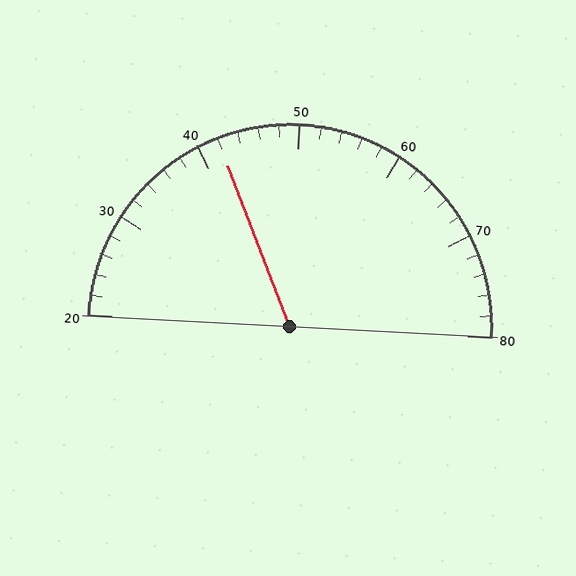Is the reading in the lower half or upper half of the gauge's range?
The reading is in the lower half of the range (20 to 80).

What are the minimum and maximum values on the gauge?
The gauge ranges from 20 to 80.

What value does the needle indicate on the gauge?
The needle indicates approximately 42.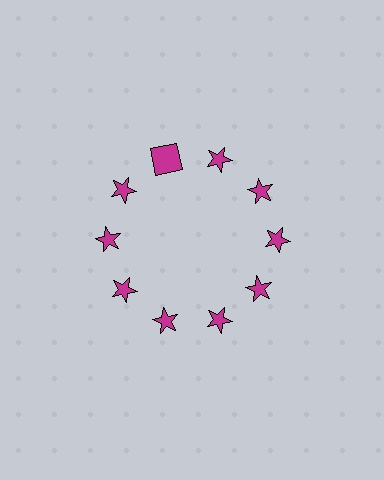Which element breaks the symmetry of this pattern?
The magenta square at roughly the 11 o'clock position breaks the symmetry. All other shapes are magenta stars.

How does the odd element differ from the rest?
It has a different shape: square instead of star.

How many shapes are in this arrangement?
There are 10 shapes arranged in a ring pattern.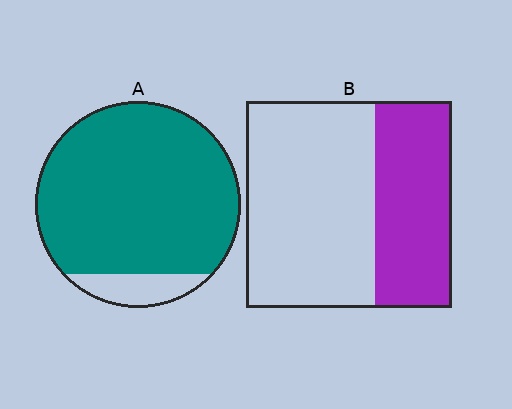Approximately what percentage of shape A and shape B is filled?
A is approximately 90% and B is approximately 35%.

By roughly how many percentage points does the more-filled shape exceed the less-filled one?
By roughly 50 percentage points (A over B).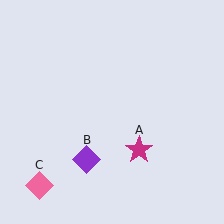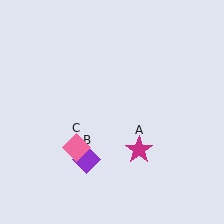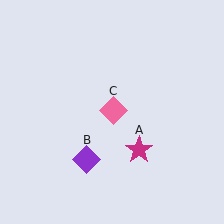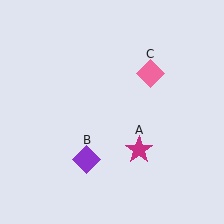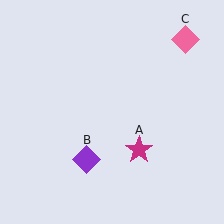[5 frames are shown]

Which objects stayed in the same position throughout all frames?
Magenta star (object A) and purple diamond (object B) remained stationary.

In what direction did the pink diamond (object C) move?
The pink diamond (object C) moved up and to the right.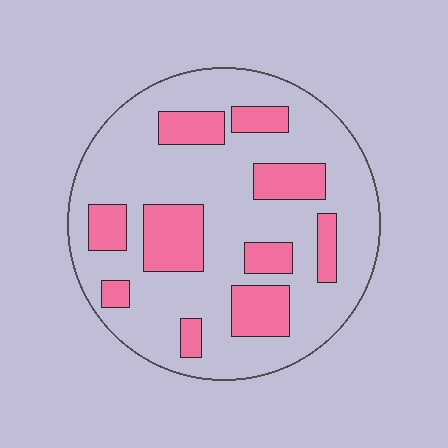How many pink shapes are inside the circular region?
10.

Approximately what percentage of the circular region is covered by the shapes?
Approximately 25%.